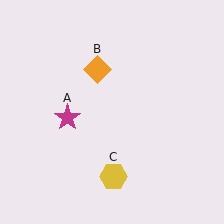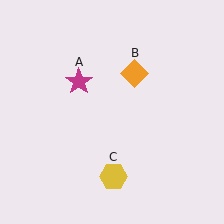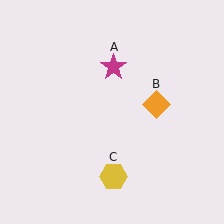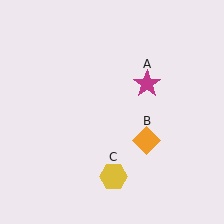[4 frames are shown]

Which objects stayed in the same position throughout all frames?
Yellow hexagon (object C) remained stationary.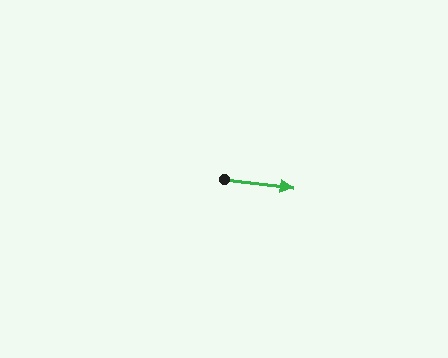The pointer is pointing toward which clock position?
Roughly 3 o'clock.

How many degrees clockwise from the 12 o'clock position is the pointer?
Approximately 97 degrees.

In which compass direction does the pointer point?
East.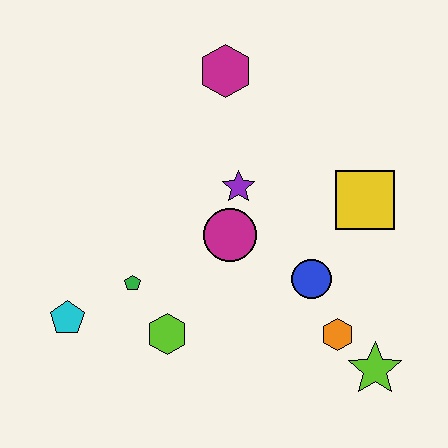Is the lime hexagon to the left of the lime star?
Yes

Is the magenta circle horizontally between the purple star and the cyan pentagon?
Yes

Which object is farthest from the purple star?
The lime star is farthest from the purple star.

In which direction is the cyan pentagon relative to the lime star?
The cyan pentagon is to the left of the lime star.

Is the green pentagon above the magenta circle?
No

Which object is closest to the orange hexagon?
The lime star is closest to the orange hexagon.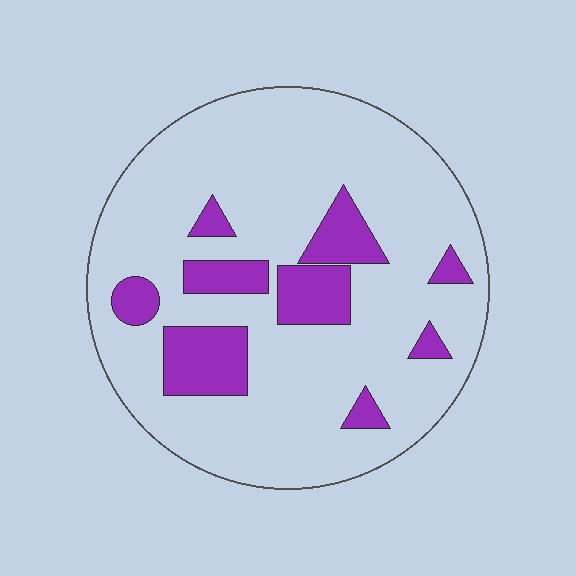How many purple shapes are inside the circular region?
9.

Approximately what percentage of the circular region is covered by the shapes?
Approximately 20%.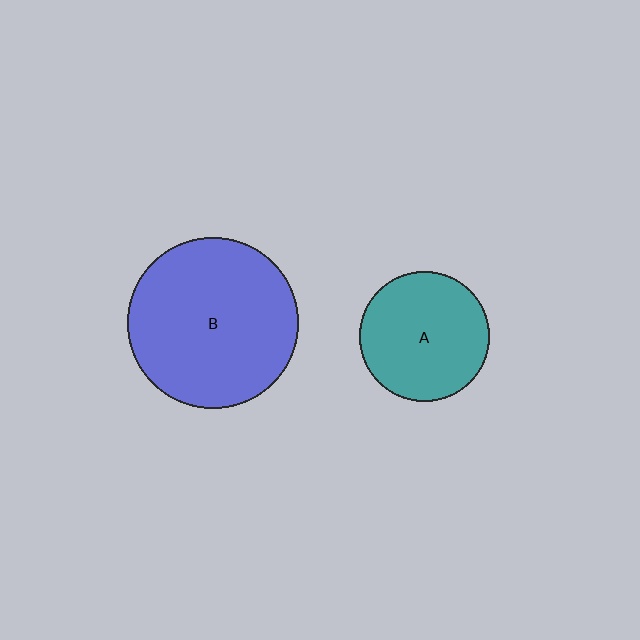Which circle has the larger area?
Circle B (blue).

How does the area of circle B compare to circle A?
Approximately 1.7 times.